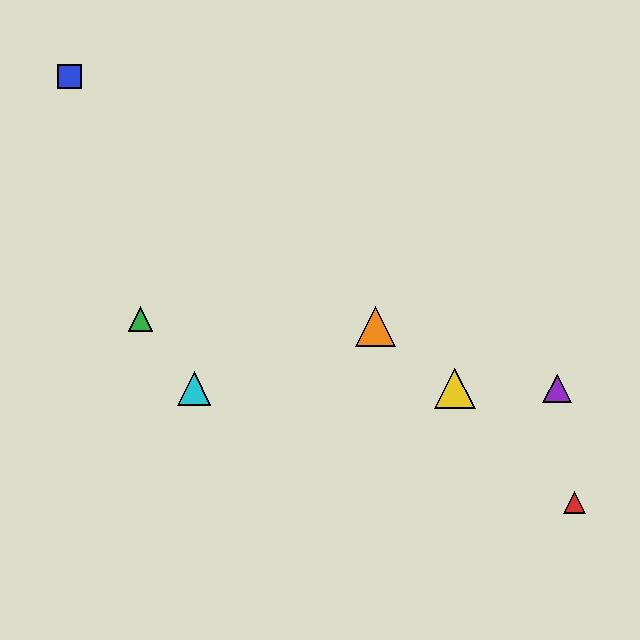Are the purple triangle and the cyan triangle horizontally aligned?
Yes, both are at y≈389.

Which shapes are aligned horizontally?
The yellow triangle, the purple triangle, the cyan triangle are aligned horizontally.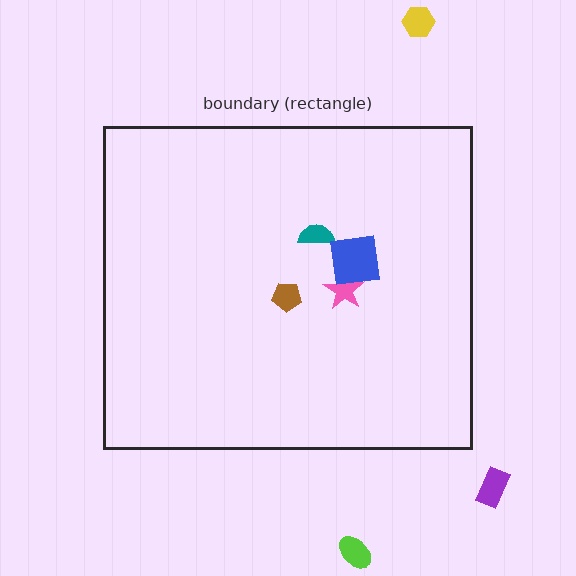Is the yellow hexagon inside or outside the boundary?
Outside.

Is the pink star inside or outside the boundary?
Inside.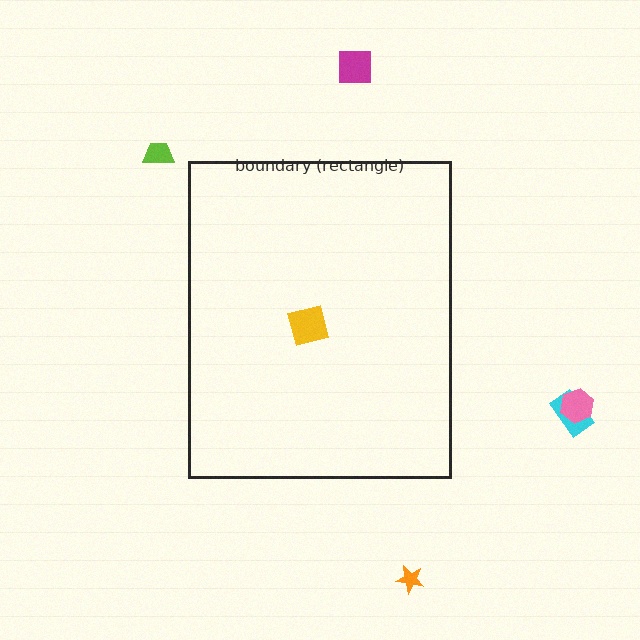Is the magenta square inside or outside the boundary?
Outside.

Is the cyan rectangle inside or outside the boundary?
Outside.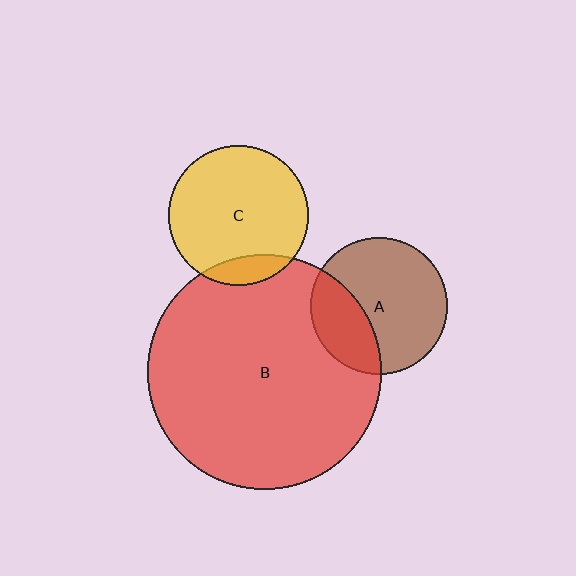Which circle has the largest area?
Circle B (red).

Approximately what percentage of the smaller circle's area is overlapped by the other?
Approximately 30%.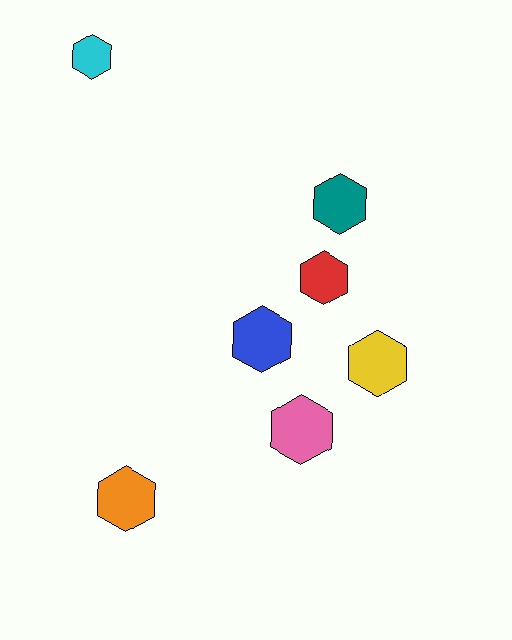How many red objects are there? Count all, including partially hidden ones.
There is 1 red object.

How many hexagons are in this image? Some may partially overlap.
There are 7 hexagons.